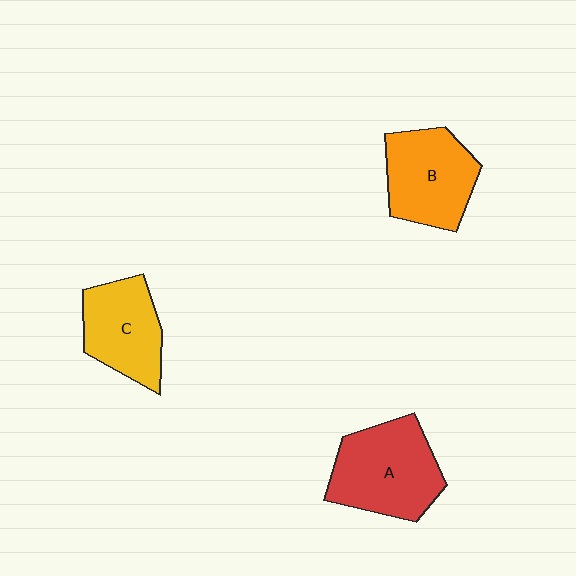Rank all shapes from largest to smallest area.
From largest to smallest: A (red), B (orange), C (yellow).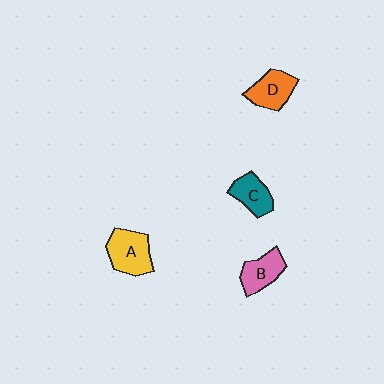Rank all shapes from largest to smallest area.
From largest to smallest: A (yellow), D (orange), B (pink), C (teal).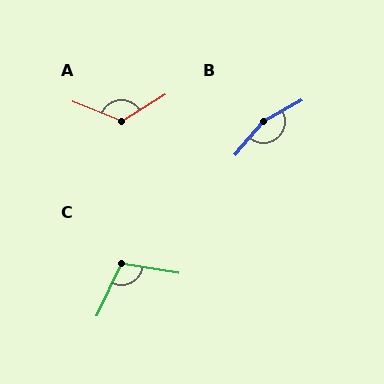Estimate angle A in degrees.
Approximately 126 degrees.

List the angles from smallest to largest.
C (105°), A (126°), B (160°).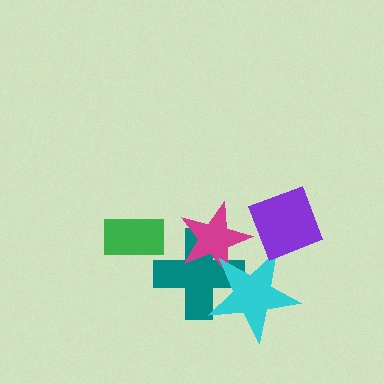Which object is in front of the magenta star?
The cyan star is in front of the magenta star.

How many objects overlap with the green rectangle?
0 objects overlap with the green rectangle.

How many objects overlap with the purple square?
0 objects overlap with the purple square.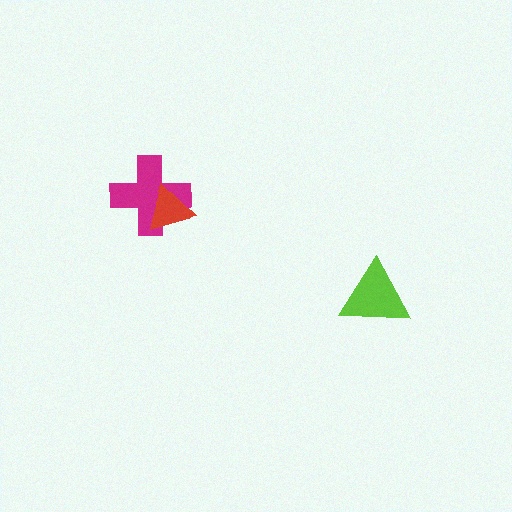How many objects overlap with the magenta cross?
1 object overlaps with the magenta cross.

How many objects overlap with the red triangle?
1 object overlaps with the red triangle.